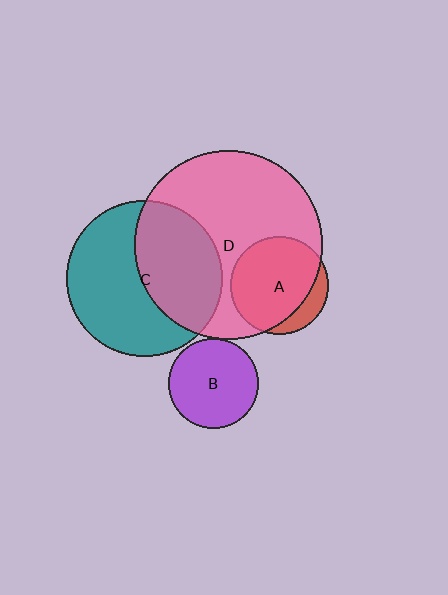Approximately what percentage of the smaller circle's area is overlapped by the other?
Approximately 80%.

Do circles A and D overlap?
Yes.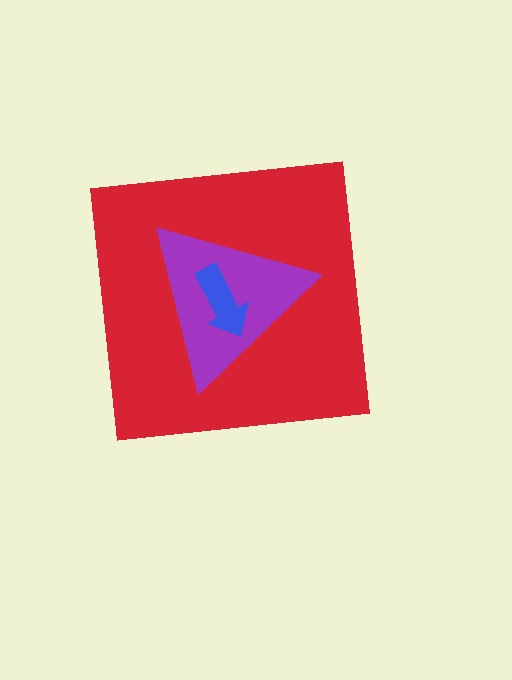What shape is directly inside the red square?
The purple triangle.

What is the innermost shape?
The blue arrow.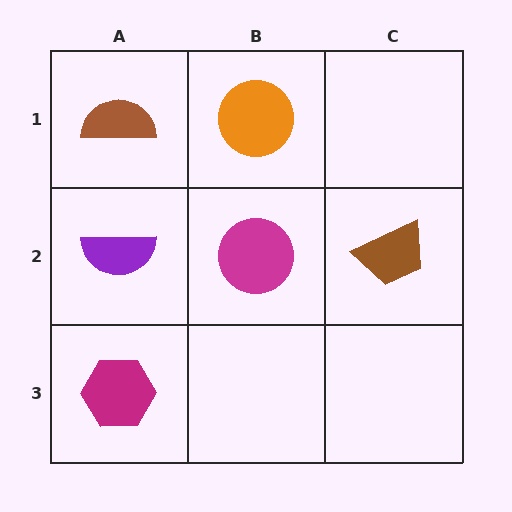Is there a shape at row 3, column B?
No, that cell is empty.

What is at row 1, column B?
An orange circle.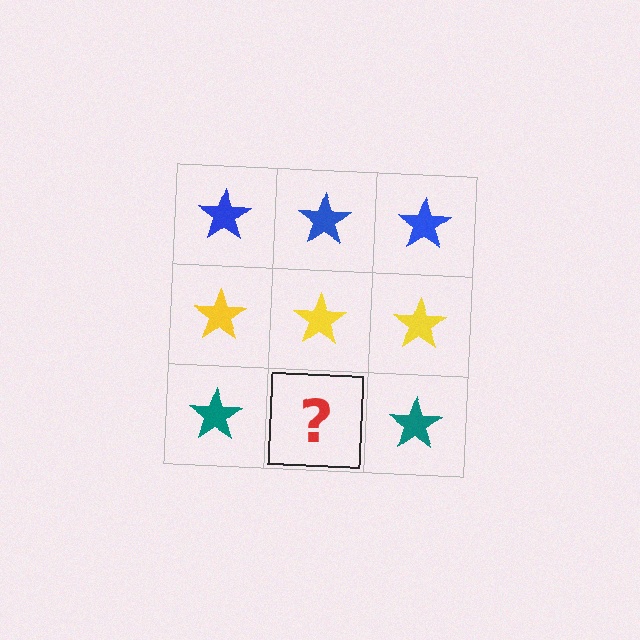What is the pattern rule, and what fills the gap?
The rule is that each row has a consistent color. The gap should be filled with a teal star.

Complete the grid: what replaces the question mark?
The question mark should be replaced with a teal star.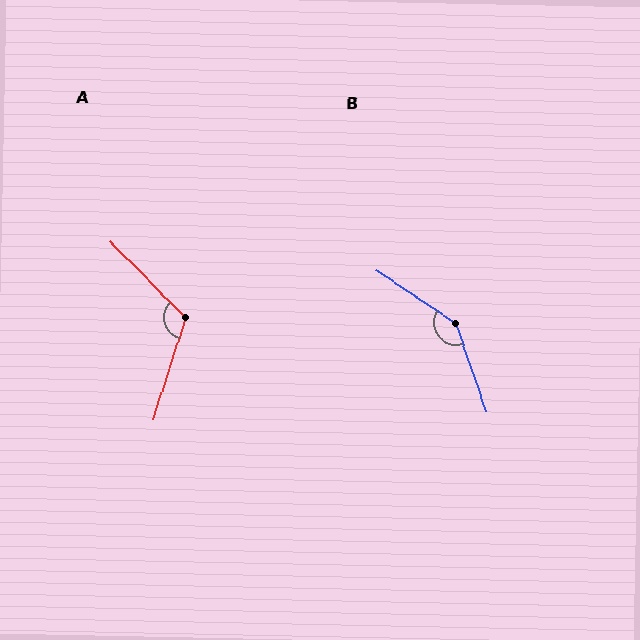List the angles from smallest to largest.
A (118°), B (143°).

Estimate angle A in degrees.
Approximately 118 degrees.